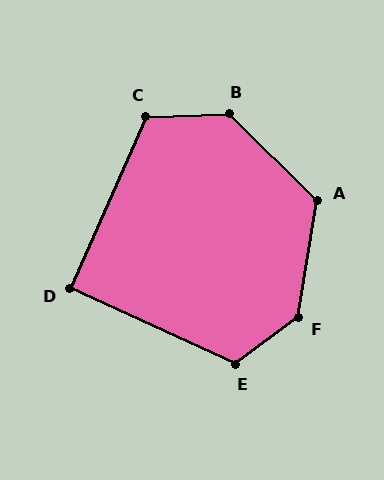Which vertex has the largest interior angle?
F, at approximately 136 degrees.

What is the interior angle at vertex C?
Approximately 116 degrees (obtuse).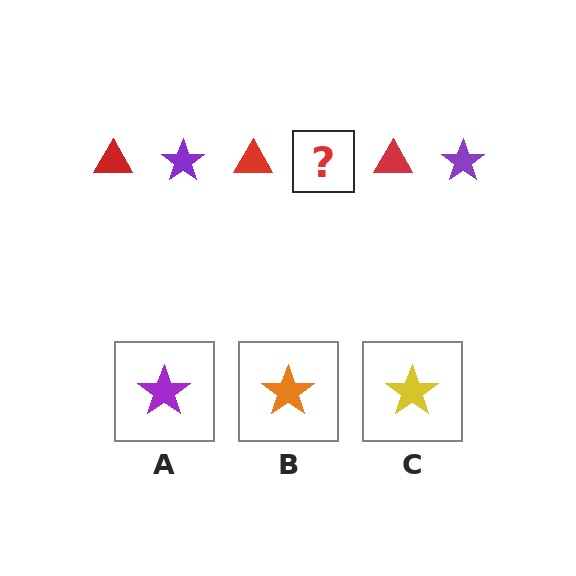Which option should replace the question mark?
Option A.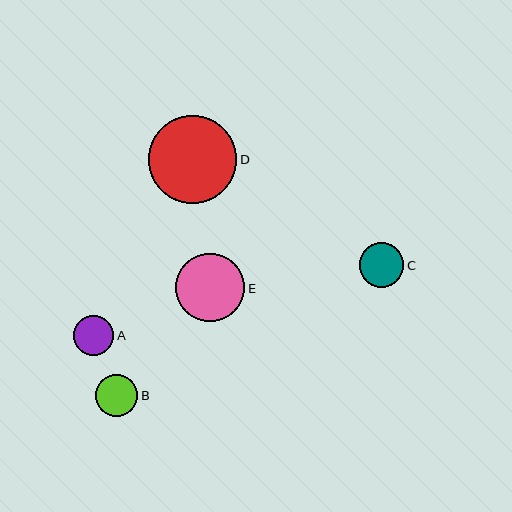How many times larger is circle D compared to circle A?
Circle D is approximately 2.2 times the size of circle A.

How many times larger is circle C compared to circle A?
Circle C is approximately 1.1 times the size of circle A.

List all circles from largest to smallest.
From largest to smallest: D, E, C, B, A.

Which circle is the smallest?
Circle A is the smallest with a size of approximately 40 pixels.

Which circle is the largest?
Circle D is the largest with a size of approximately 88 pixels.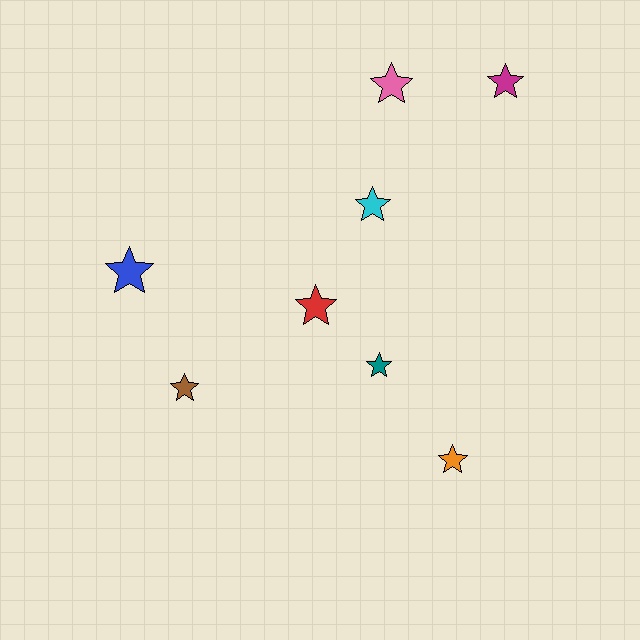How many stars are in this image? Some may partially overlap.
There are 8 stars.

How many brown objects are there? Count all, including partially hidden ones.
There is 1 brown object.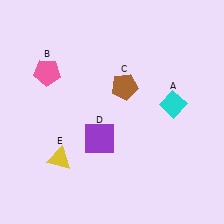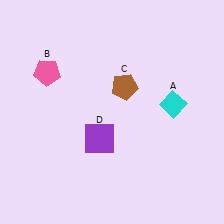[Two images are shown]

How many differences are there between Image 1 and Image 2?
There is 1 difference between the two images.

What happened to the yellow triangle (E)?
The yellow triangle (E) was removed in Image 2. It was in the bottom-left area of Image 1.